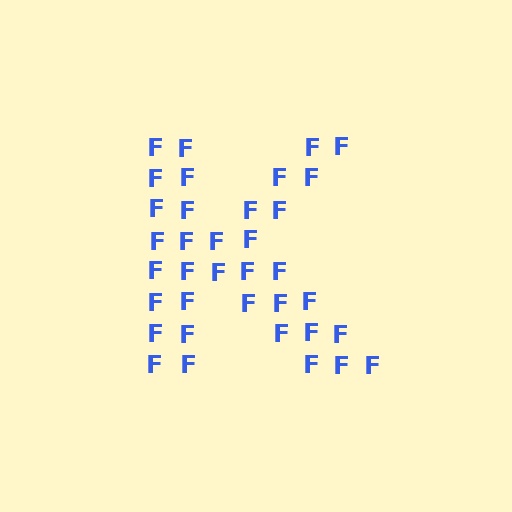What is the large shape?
The large shape is the letter K.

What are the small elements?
The small elements are letter F's.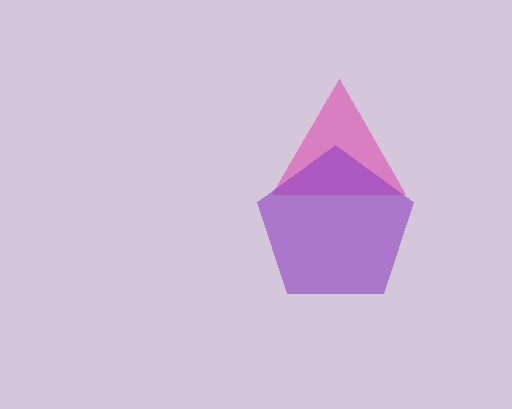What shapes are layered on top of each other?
The layered shapes are: a pink triangle, a purple pentagon.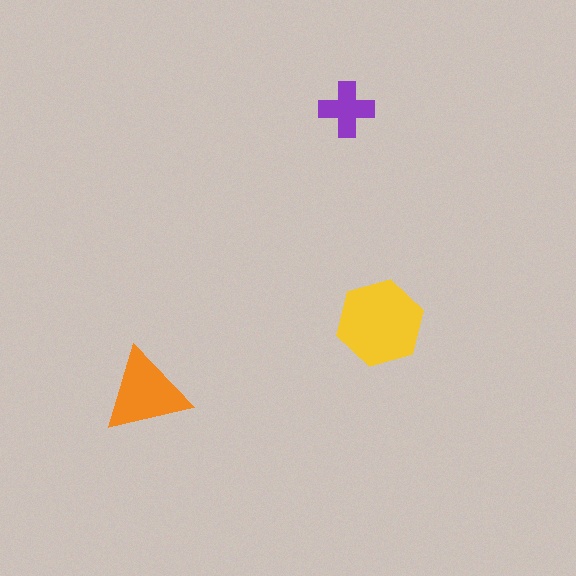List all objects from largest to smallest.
The yellow hexagon, the orange triangle, the purple cross.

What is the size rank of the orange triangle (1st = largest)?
2nd.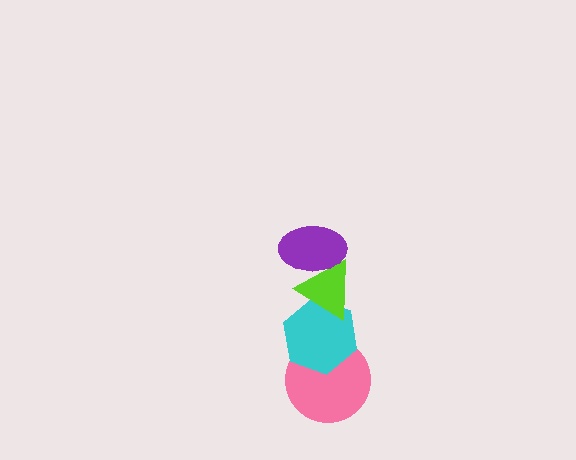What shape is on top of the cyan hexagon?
The lime triangle is on top of the cyan hexagon.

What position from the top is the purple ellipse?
The purple ellipse is 1st from the top.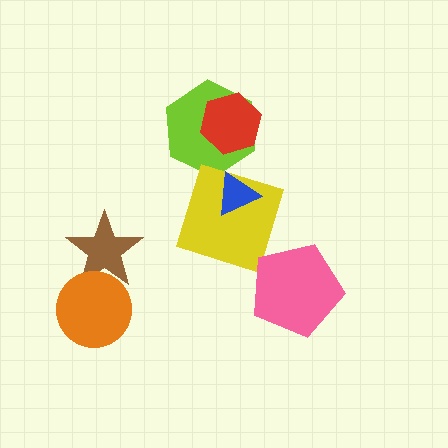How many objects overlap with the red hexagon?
1 object overlaps with the red hexagon.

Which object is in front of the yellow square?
The blue triangle is in front of the yellow square.